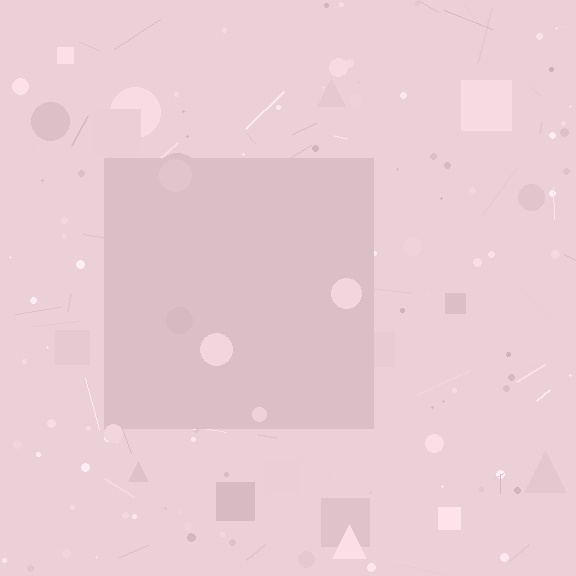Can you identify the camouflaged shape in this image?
The camouflaged shape is a square.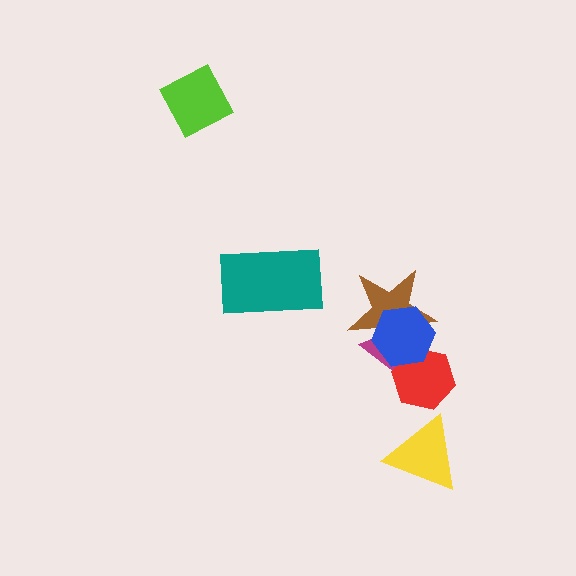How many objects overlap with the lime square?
0 objects overlap with the lime square.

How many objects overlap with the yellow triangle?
0 objects overlap with the yellow triangle.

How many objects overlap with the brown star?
2 objects overlap with the brown star.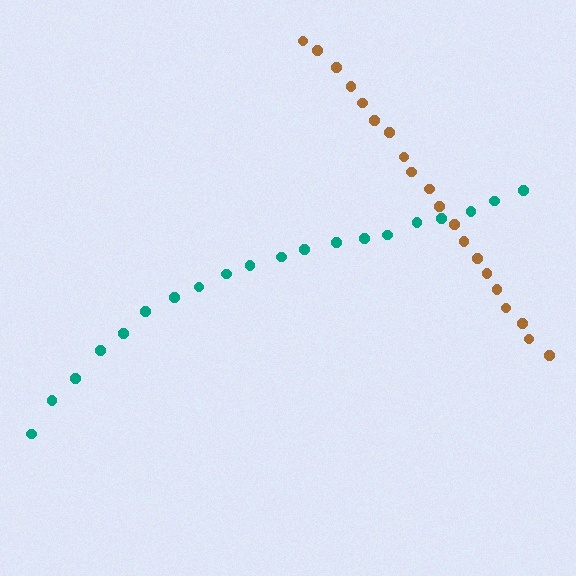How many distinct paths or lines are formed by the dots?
There are 2 distinct paths.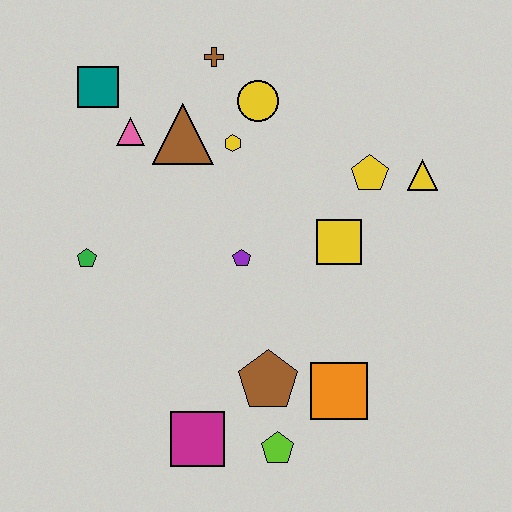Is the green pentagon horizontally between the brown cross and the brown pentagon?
No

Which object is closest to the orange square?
The brown pentagon is closest to the orange square.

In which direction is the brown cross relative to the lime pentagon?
The brown cross is above the lime pentagon.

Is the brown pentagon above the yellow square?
No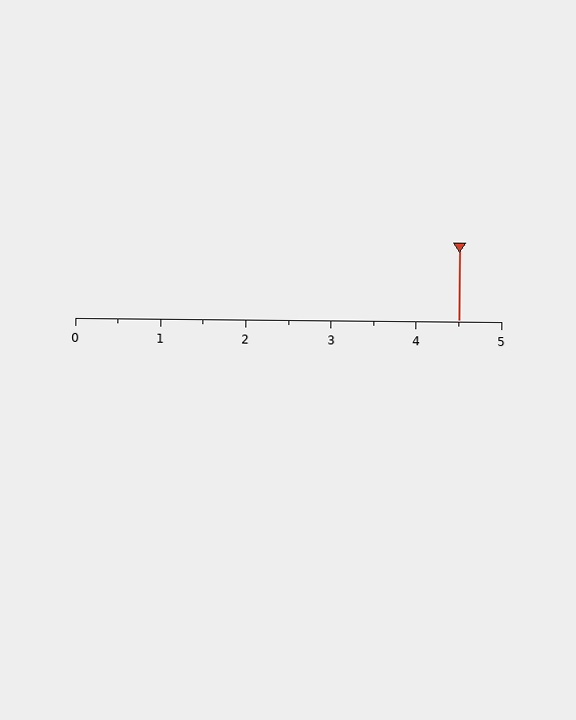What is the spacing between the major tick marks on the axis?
The major ticks are spaced 1 apart.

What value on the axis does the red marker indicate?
The marker indicates approximately 4.5.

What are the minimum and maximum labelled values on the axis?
The axis runs from 0 to 5.